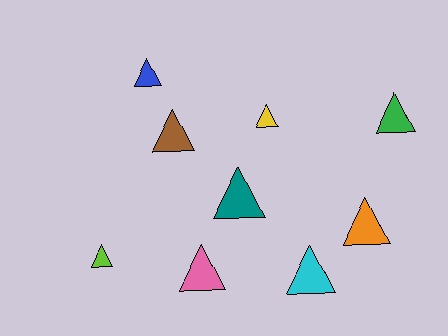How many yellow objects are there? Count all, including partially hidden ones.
There is 1 yellow object.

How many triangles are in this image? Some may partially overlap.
There are 9 triangles.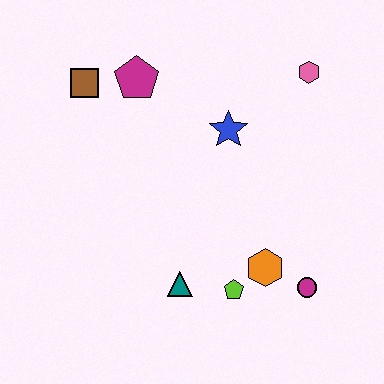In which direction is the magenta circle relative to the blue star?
The magenta circle is below the blue star.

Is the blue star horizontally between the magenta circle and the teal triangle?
Yes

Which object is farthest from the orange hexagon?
The brown square is farthest from the orange hexagon.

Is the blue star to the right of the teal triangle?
Yes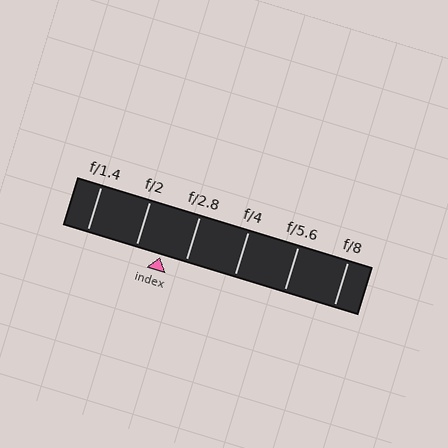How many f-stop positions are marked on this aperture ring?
There are 6 f-stop positions marked.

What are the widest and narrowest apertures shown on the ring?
The widest aperture shown is f/1.4 and the narrowest is f/8.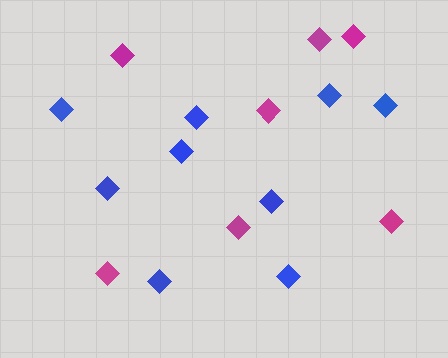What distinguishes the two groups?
There are 2 groups: one group of blue diamonds (9) and one group of magenta diamonds (7).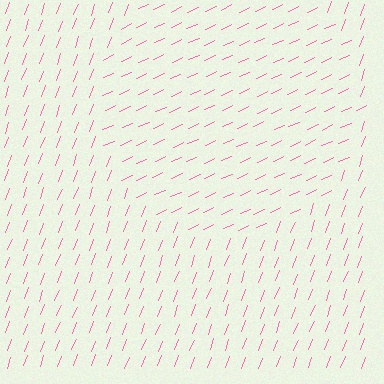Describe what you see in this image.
The image is filled with small pink line segments. A circle region in the image has lines oriented differently from the surrounding lines, creating a visible texture boundary.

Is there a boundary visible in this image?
Yes, there is a texture boundary formed by a change in line orientation.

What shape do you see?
I see a circle.